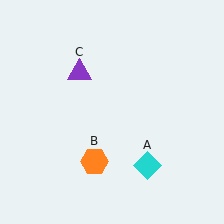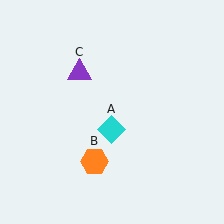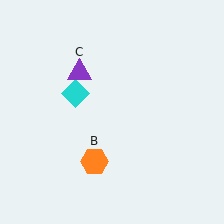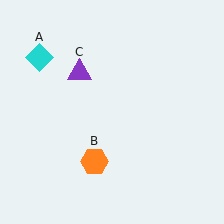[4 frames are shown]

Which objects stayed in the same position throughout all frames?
Orange hexagon (object B) and purple triangle (object C) remained stationary.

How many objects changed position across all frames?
1 object changed position: cyan diamond (object A).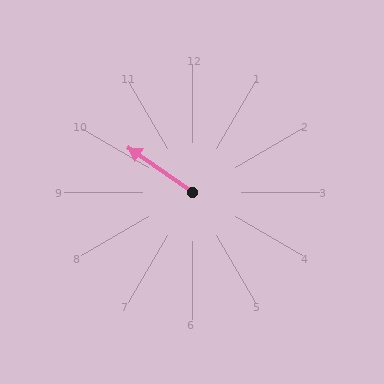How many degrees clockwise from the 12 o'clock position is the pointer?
Approximately 305 degrees.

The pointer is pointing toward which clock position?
Roughly 10 o'clock.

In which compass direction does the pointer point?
Northwest.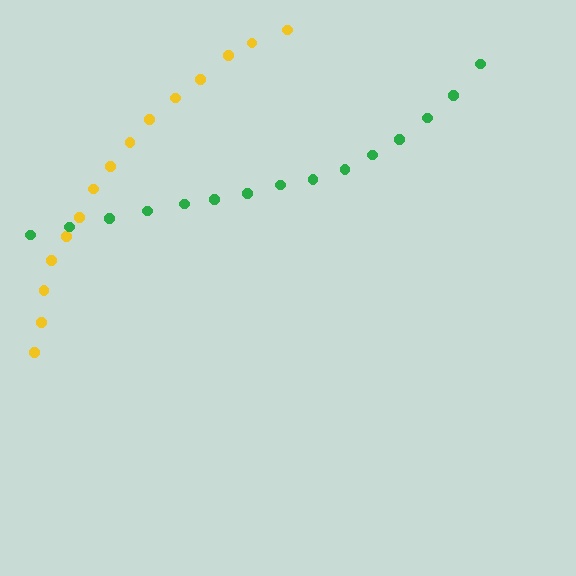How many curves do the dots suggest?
There are 2 distinct paths.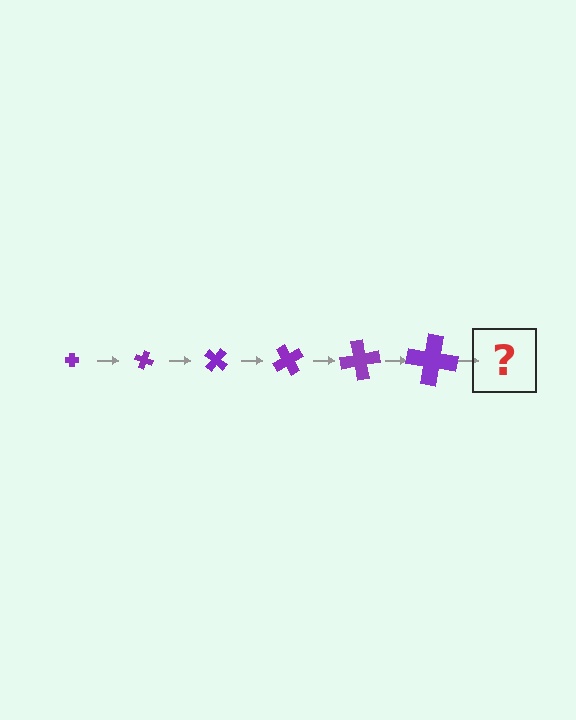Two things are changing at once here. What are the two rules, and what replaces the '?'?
The two rules are that the cross grows larger each step and it rotates 20 degrees each step. The '?' should be a cross, larger than the previous one and rotated 120 degrees from the start.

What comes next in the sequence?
The next element should be a cross, larger than the previous one and rotated 120 degrees from the start.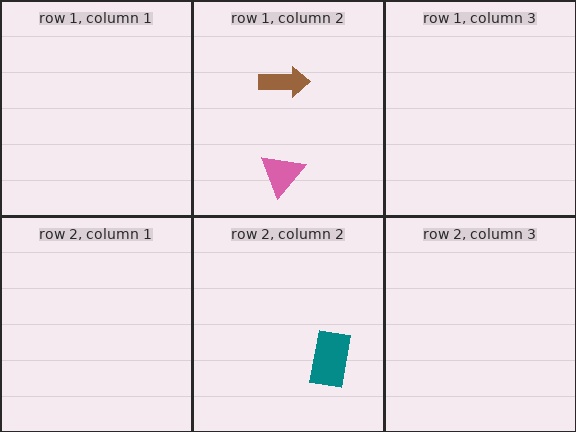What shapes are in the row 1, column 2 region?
The pink triangle, the brown arrow.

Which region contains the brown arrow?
The row 1, column 2 region.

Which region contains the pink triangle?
The row 1, column 2 region.